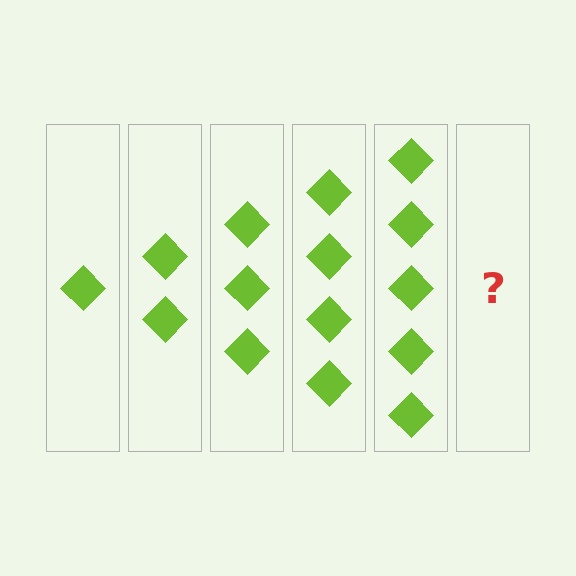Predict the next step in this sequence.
The next step is 6 diamonds.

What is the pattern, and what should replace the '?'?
The pattern is that each step adds one more diamond. The '?' should be 6 diamonds.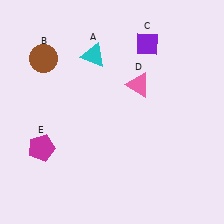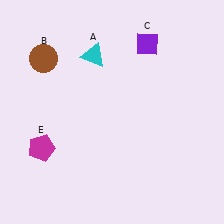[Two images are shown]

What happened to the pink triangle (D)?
The pink triangle (D) was removed in Image 2. It was in the top-right area of Image 1.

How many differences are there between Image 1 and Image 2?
There is 1 difference between the two images.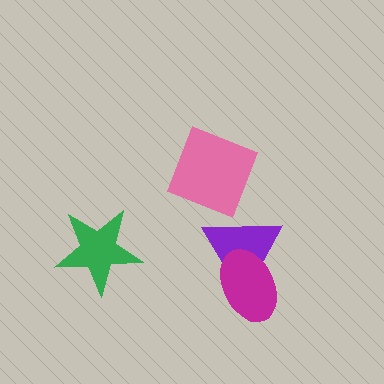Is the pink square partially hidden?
No, no other shape covers it.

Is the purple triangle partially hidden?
Yes, it is partially covered by another shape.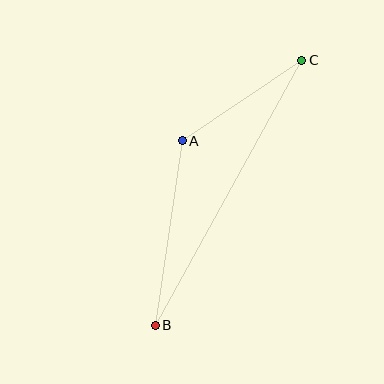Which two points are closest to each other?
Points A and C are closest to each other.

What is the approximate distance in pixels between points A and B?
The distance between A and B is approximately 186 pixels.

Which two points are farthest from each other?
Points B and C are farthest from each other.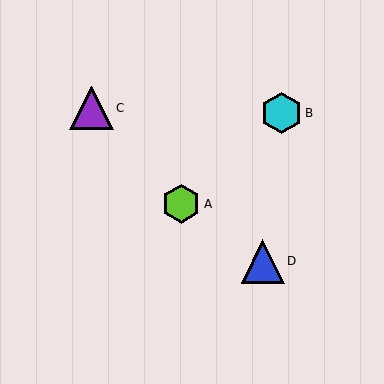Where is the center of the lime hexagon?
The center of the lime hexagon is at (181, 204).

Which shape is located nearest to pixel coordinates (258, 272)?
The blue triangle (labeled D) at (263, 261) is nearest to that location.